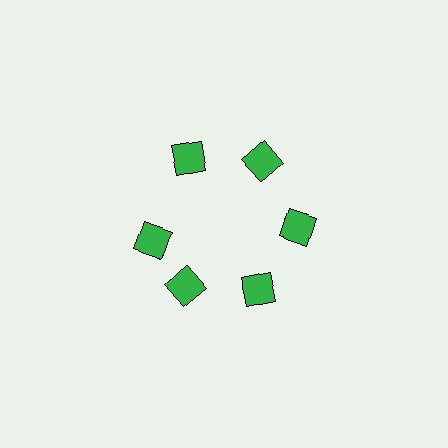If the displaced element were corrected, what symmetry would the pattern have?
It would have 6-fold rotational symmetry — the pattern would map onto itself every 60 degrees.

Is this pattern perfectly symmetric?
No. The 6 green squares are arranged in a ring, but one element near the 9 o'clock position is rotated out of alignment along the ring, breaking the 6-fold rotational symmetry.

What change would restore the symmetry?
The symmetry would be restored by rotating it back into even spacing with its neighbors so that all 6 squares sit at equal angles and equal distance from the center.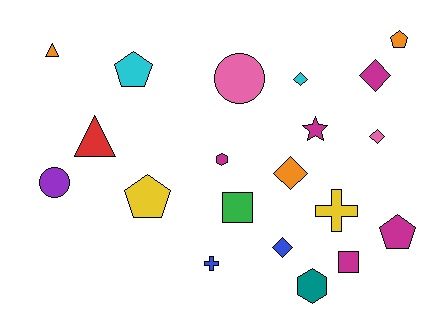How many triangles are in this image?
There are 2 triangles.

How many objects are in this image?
There are 20 objects.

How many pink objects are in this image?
There are 2 pink objects.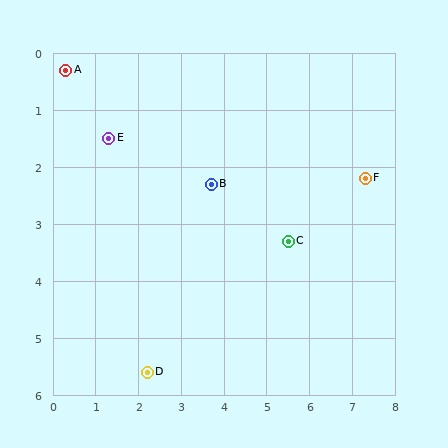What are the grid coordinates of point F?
Point F is at approximately (7.3, 2.2).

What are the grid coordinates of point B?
Point B is at approximately (3.7, 2.3).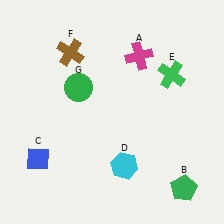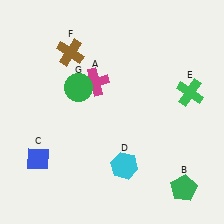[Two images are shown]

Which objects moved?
The objects that moved are: the magenta cross (A), the green cross (E).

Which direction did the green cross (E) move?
The green cross (E) moved right.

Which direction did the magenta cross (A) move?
The magenta cross (A) moved left.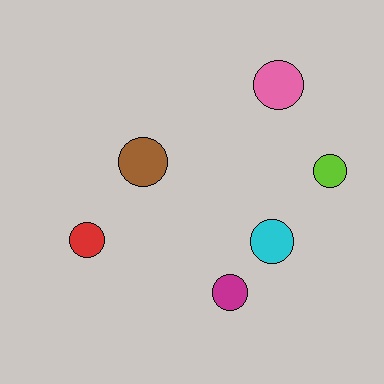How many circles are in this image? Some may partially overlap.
There are 6 circles.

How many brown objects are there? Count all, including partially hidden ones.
There is 1 brown object.